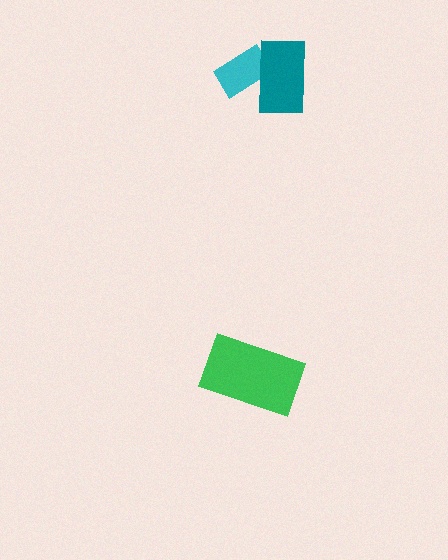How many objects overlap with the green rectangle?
0 objects overlap with the green rectangle.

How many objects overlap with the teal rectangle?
1 object overlaps with the teal rectangle.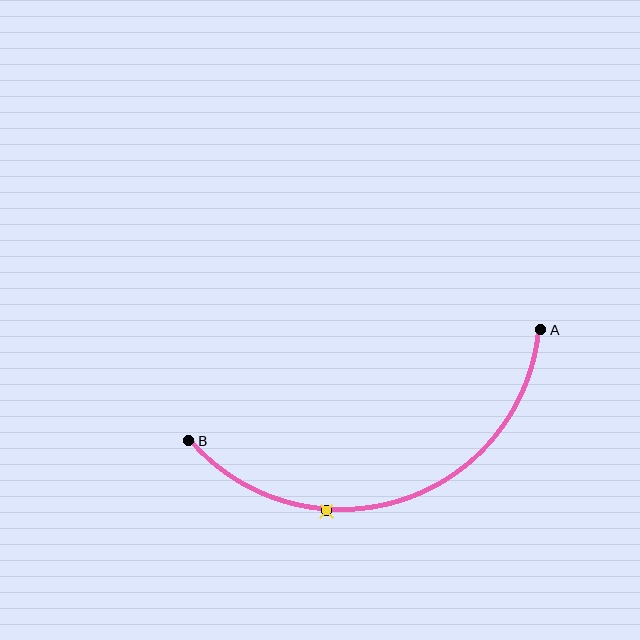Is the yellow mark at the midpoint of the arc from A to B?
No. The yellow mark lies on the arc but is closer to endpoint B. The arc midpoint would be at the point on the curve equidistant along the arc from both A and B.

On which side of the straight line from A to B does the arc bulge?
The arc bulges below the straight line connecting A and B.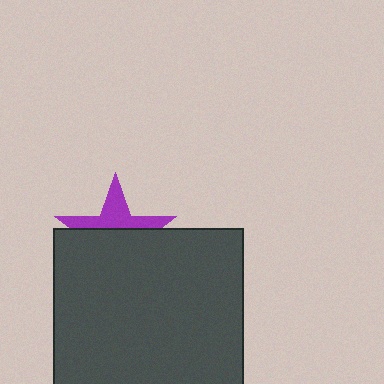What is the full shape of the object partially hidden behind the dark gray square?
The partially hidden object is a purple star.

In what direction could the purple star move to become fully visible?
The purple star could move up. That would shift it out from behind the dark gray square entirely.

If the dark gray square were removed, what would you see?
You would see the complete purple star.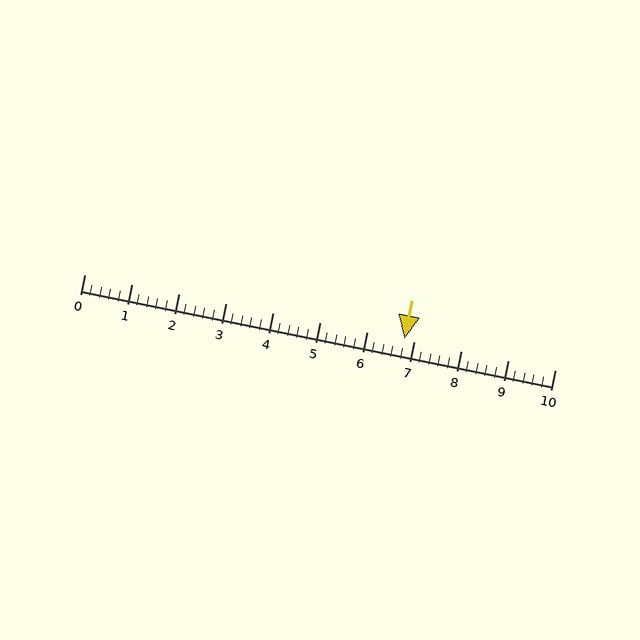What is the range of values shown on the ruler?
The ruler shows values from 0 to 10.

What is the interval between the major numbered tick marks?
The major tick marks are spaced 1 units apart.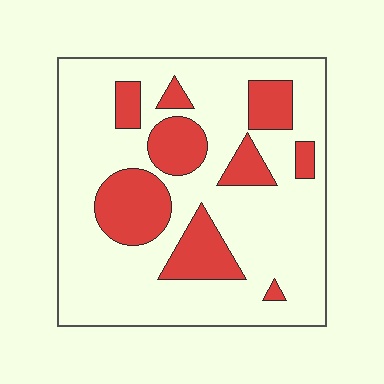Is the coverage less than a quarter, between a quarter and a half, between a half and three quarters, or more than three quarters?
Less than a quarter.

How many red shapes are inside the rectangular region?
9.